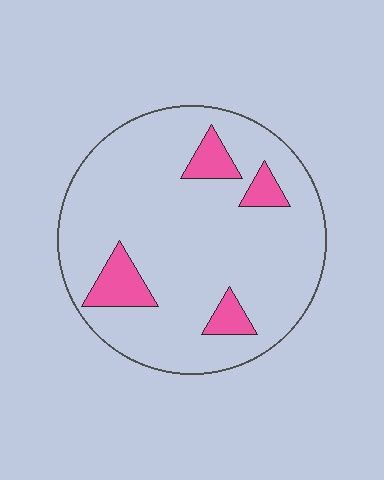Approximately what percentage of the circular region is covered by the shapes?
Approximately 10%.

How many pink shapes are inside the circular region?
4.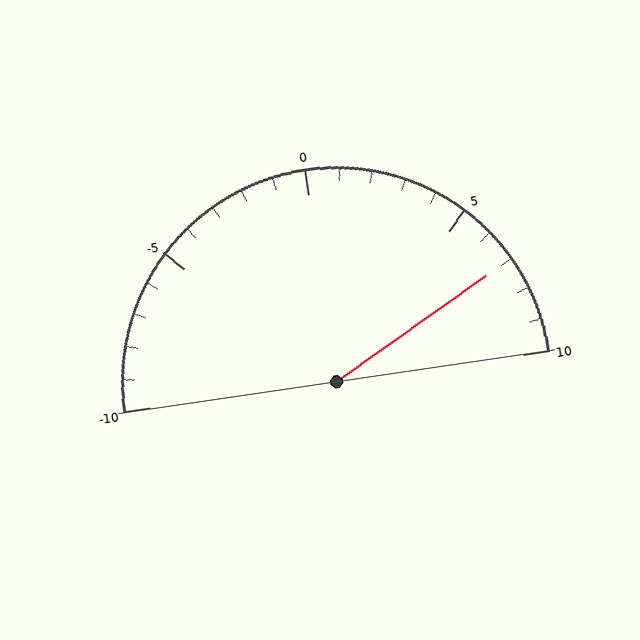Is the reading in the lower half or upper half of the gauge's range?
The reading is in the upper half of the range (-10 to 10).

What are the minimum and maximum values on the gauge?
The gauge ranges from -10 to 10.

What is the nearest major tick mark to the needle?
The nearest major tick mark is 5.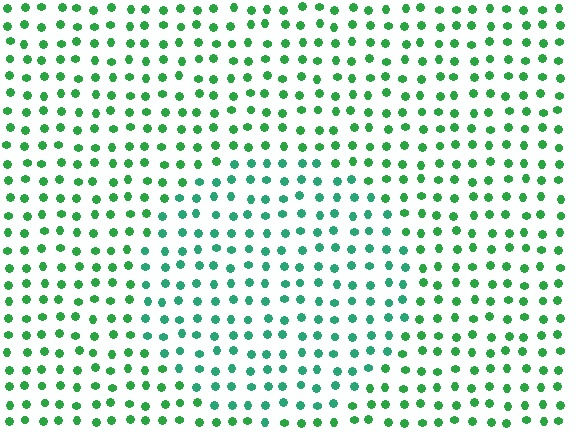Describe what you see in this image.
The image is filled with small green elements in a uniform arrangement. A circle-shaped region is visible where the elements are tinted to a slightly different hue, forming a subtle color boundary.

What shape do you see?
I see a circle.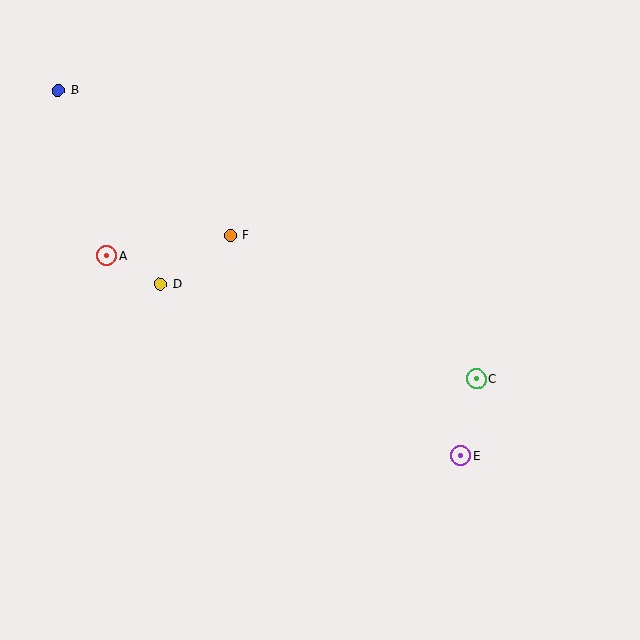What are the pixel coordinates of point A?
Point A is at (107, 256).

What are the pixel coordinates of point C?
Point C is at (476, 379).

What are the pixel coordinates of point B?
Point B is at (58, 90).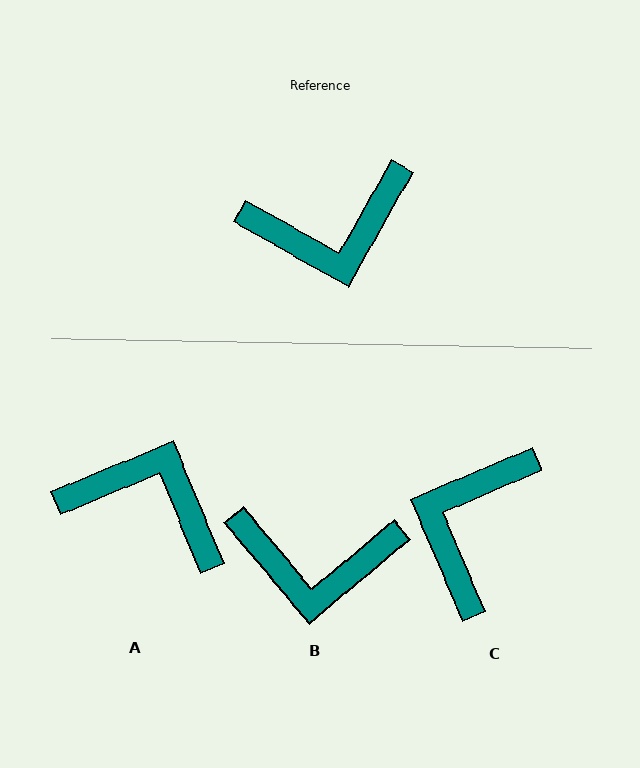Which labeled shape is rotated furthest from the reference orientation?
A, about 142 degrees away.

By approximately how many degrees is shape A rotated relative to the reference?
Approximately 142 degrees counter-clockwise.